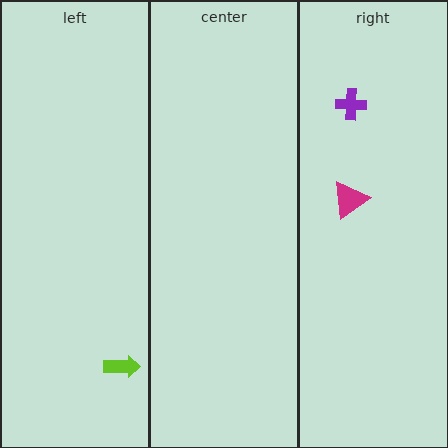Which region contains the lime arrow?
The left region.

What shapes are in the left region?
The lime arrow.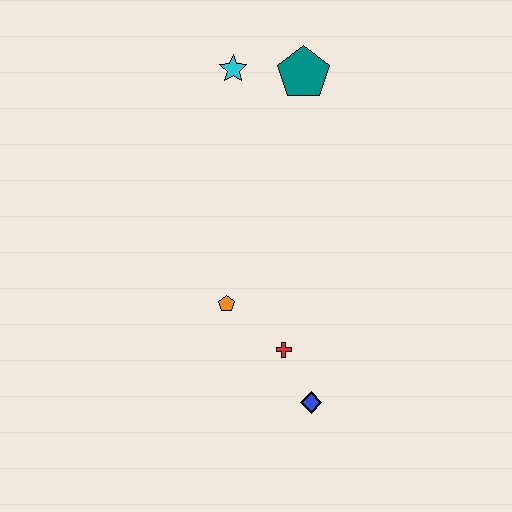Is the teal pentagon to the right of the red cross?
Yes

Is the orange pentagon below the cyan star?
Yes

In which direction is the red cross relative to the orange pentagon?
The red cross is to the right of the orange pentagon.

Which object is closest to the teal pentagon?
The cyan star is closest to the teal pentagon.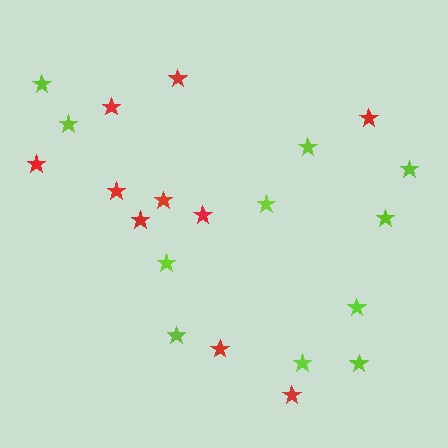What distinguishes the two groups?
There are 2 groups: one group of red stars (10) and one group of lime stars (11).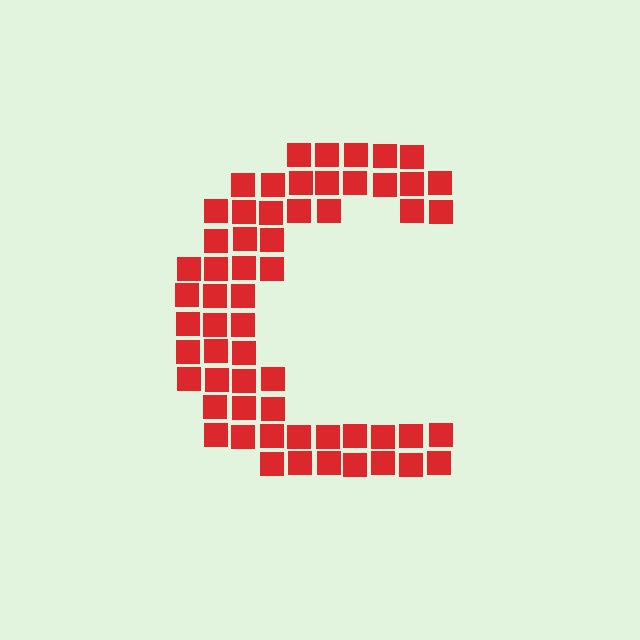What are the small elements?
The small elements are squares.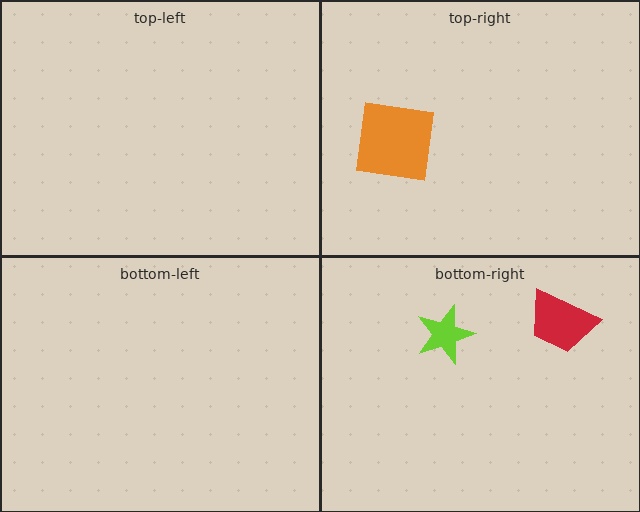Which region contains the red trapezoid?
The bottom-right region.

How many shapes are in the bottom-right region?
2.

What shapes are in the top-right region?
The orange square.